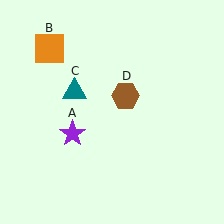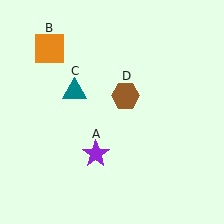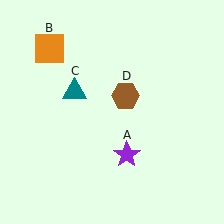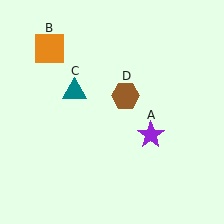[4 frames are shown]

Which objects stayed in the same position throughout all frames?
Orange square (object B) and teal triangle (object C) and brown hexagon (object D) remained stationary.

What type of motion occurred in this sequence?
The purple star (object A) rotated counterclockwise around the center of the scene.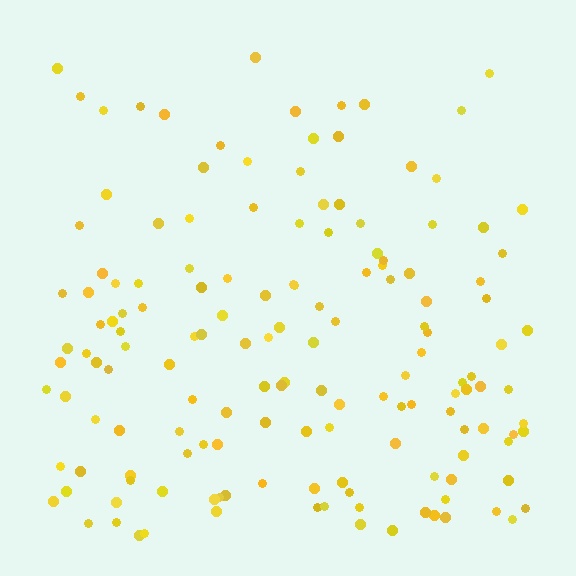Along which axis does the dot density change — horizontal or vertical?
Vertical.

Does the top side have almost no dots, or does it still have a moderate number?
Still a moderate number, just noticeably fewer than the bottom.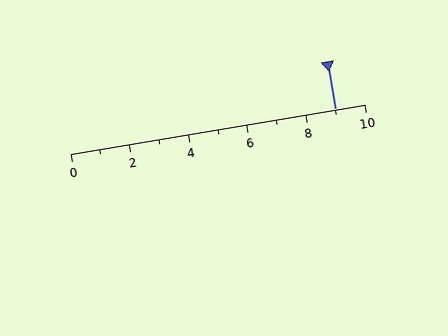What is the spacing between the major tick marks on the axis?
The major ticks are spaced 2 apart.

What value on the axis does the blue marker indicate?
The marker indicates approximately 9.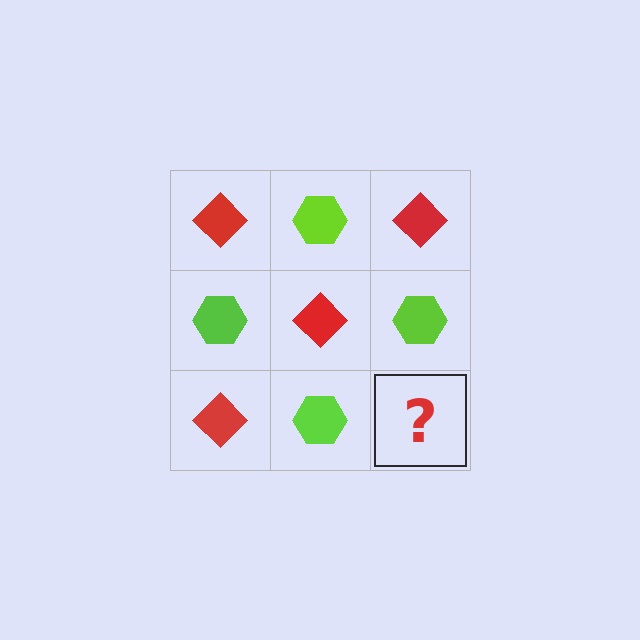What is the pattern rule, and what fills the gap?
The rule is that it alternates red diamond and lime hexagon in a checkerboard pattern. The gap should be filled with a red diamond.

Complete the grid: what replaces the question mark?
The question mark should be replaced with a red diamond.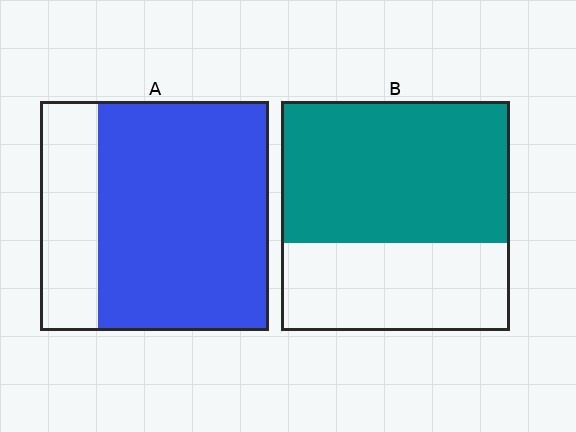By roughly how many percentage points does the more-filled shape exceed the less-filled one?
By roughly 15 percentage points (A over B).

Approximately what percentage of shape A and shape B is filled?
A is approximately 75% and B is approximately 60%.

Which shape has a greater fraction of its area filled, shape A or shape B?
Shape A.